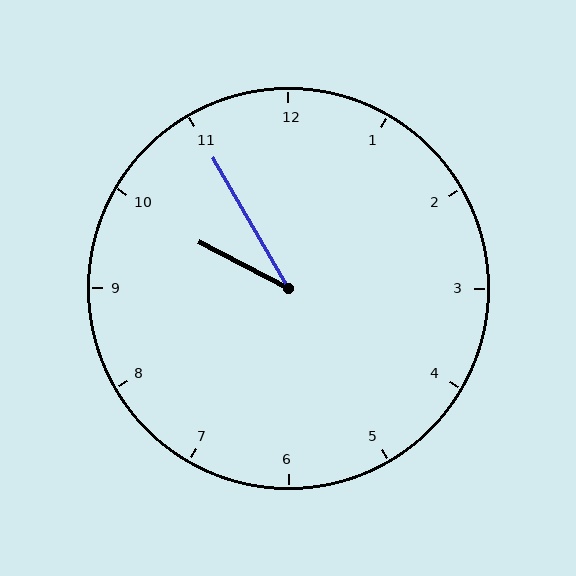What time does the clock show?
9:55.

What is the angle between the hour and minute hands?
Approximately 32 degrees.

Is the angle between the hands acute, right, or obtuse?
It is acute.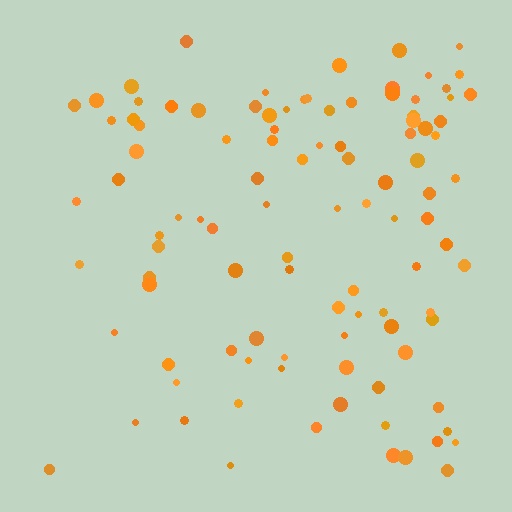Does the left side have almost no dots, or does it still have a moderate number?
Still a moderate number, just noticeably fewer than the right.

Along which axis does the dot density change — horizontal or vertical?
Horizontal.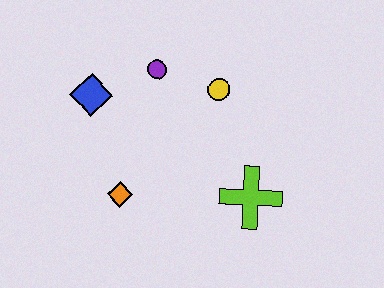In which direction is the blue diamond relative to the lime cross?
The blue diamond is to the left of the lime cross.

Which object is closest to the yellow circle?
The purple circle is closest to the yellow circle.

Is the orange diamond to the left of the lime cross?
Yes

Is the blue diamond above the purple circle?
No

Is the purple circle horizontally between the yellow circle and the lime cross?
No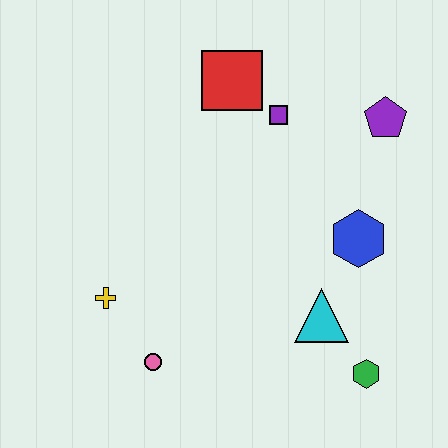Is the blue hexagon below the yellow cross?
No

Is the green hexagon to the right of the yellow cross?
Yes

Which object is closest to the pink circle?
The yellow cross is closest to the pink circle.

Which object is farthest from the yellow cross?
The purple pentagon is farthest from the yellow cross.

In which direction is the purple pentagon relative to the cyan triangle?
The purple pentagon is above the cyan triangle.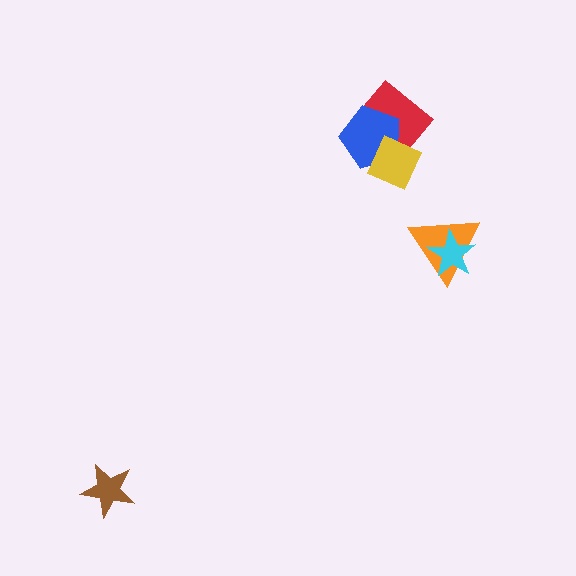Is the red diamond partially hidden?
Yes, it is partially covered by another shape.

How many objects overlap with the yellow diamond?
2 objects overlap with the yellow diamond.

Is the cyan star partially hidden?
No, no other shape covers it.